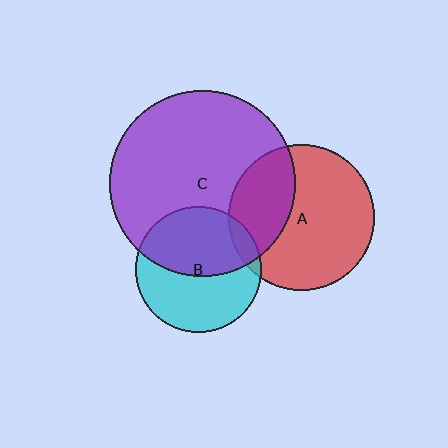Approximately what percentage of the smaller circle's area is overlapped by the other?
Approximately 10%.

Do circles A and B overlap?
Yes.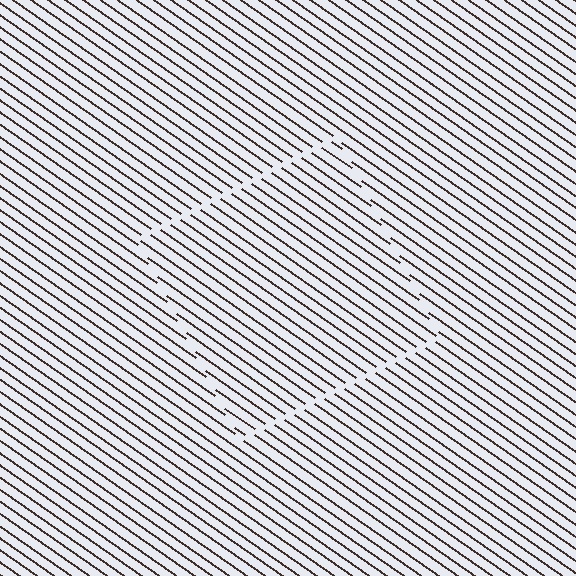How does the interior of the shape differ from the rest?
The interior of the shape contains the same grating, shifted by half a period — the contour is defined by the phase discontinuity where line-ends from the inner and outer gratings abut.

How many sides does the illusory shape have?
4 sides — the line-ends trace a square.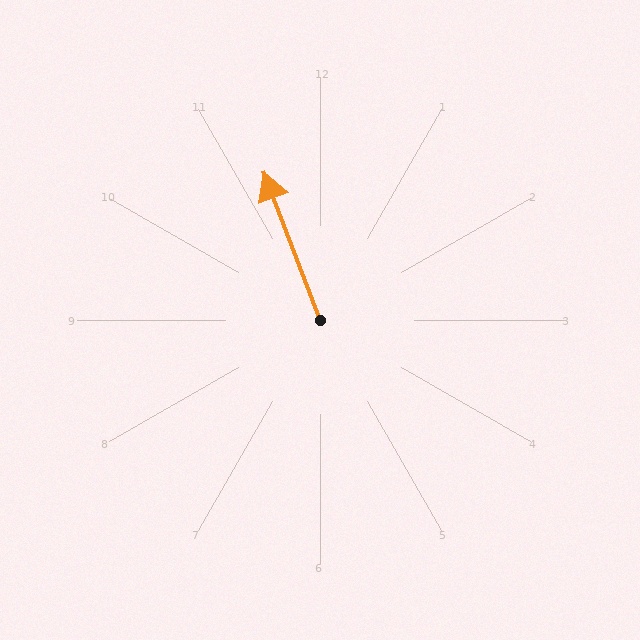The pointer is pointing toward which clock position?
Roughly 11 o'clock.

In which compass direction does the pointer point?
North.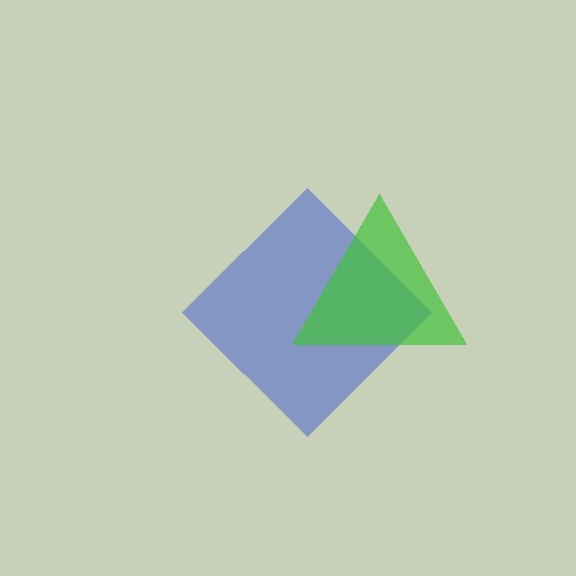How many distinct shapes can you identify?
There are 2 distinct shapes: a blue diamond, a green triangle.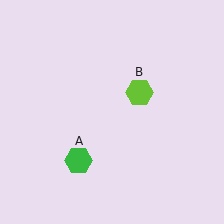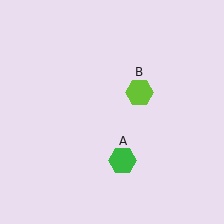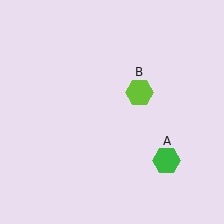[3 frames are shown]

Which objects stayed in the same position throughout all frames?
Lime hexagon (object B) remained stationary.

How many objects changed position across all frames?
1 object changed position: green hexagon (object A).